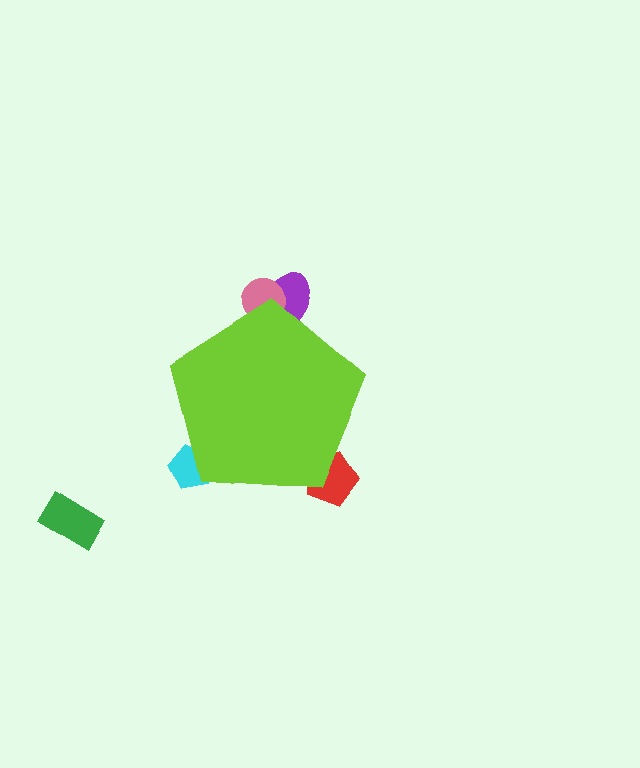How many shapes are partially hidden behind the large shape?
4 shapes are partially hidden.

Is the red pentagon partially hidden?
Yes, the red pentagon is partially hidden behind the lime pentagon.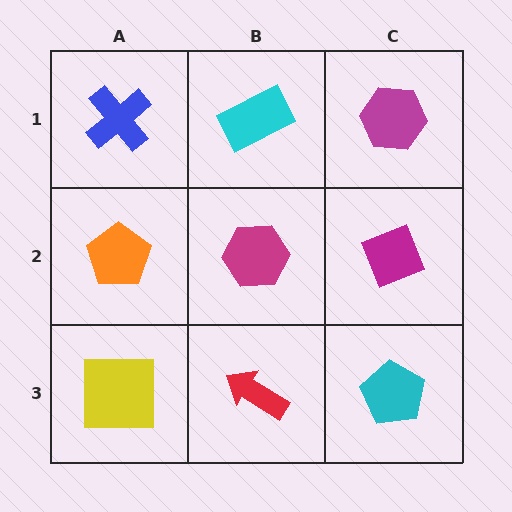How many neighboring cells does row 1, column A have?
2.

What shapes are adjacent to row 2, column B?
A cyan rectangle (row 1, column B), a red arrow (row 3, column B), an orange pentagon (row 2, column A), a magenta diamond (row 2, column C).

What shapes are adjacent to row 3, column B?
A magenta hexagon (row 2, column B), a yellow square (row 3, column A), a cyan pentagon (row 3, column C).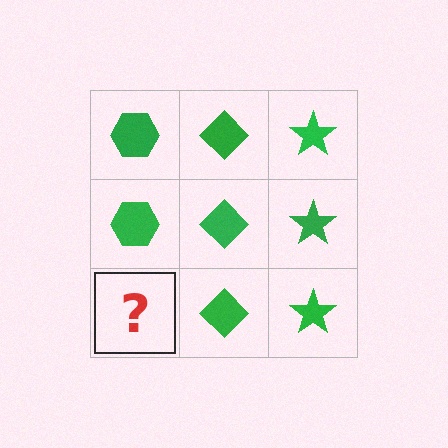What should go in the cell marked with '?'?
The missing cell should contain a green hexagon.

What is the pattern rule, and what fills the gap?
The rule is that each column has a consistent shape. The gap should be filled with a green hexagon.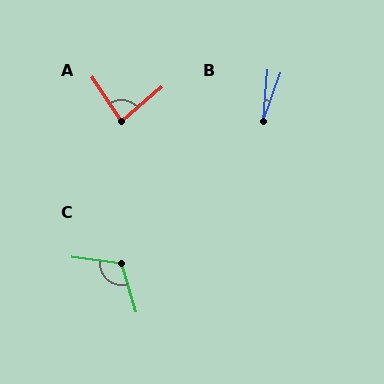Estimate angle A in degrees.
Approximately 82 degrees.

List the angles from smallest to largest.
B (16°), A (82°), C (114°).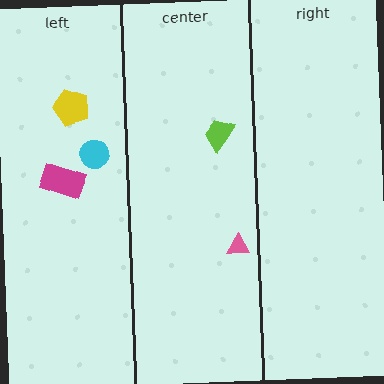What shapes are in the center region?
The pink triangle, the lime trapezoid.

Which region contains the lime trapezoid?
The center region.